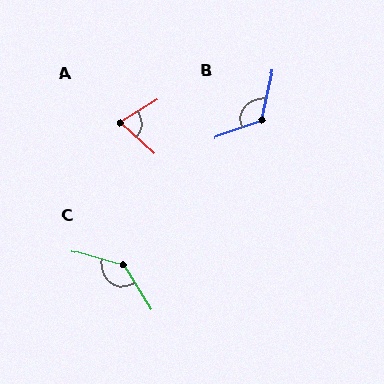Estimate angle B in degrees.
Approximately 122 degrees.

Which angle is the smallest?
A, at approximately 75 degrees.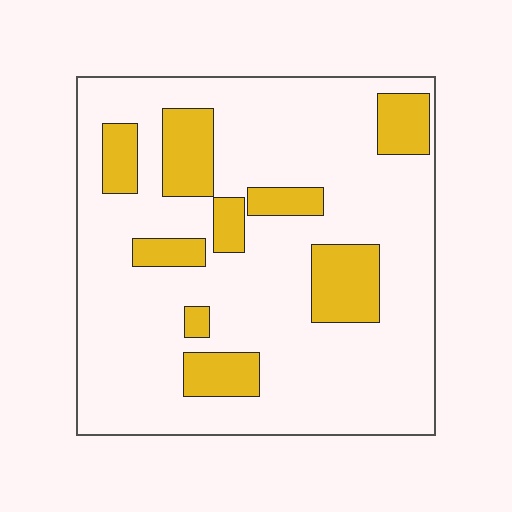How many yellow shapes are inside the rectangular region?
9.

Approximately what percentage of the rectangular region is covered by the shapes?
Approximately 20%.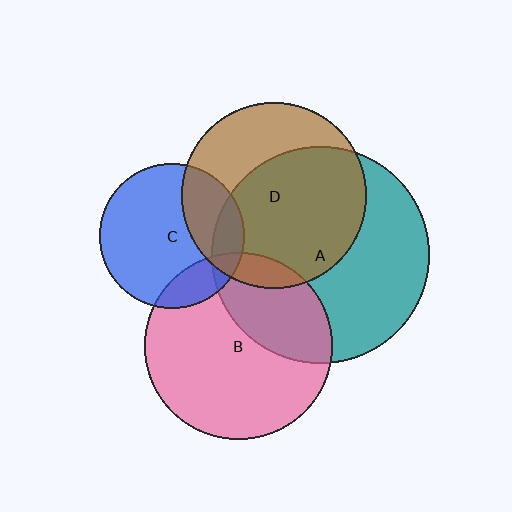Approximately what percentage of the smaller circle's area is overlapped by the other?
Approximately 15%.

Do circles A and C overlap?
Yes.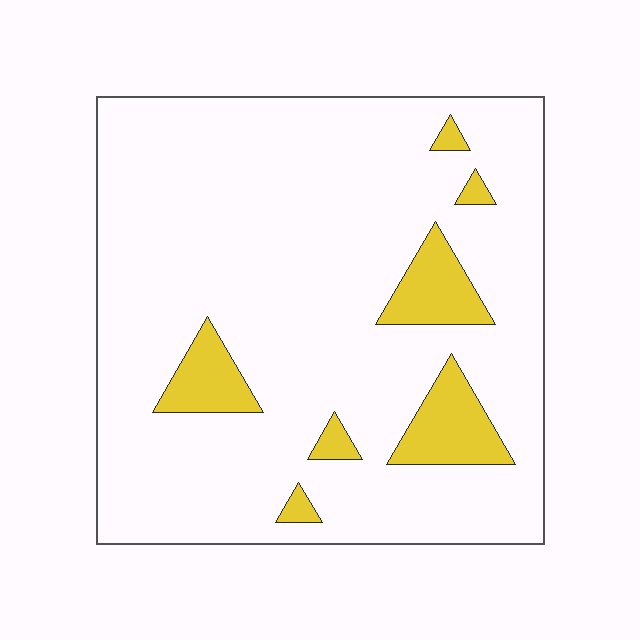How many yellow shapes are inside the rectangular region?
7.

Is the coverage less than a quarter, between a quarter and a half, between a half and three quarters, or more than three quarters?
Less than a quarter.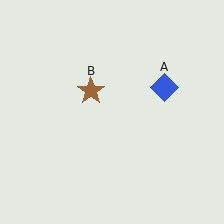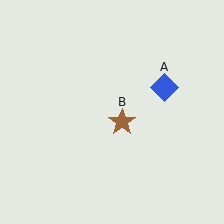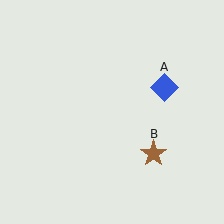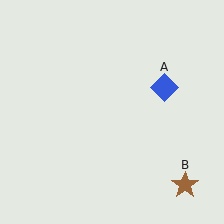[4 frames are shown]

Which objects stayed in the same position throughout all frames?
Blue diamond (object A) remained stationary.